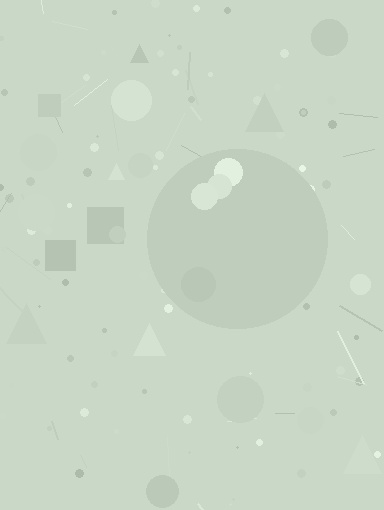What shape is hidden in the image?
A circle is hidden in the image.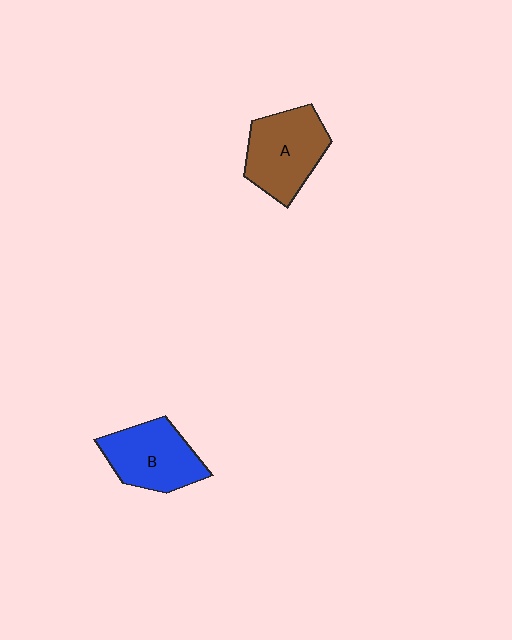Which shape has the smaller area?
Shape B (blue).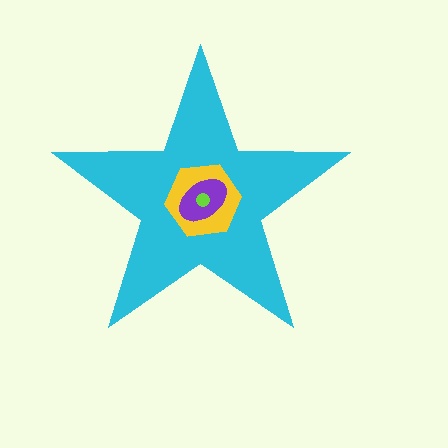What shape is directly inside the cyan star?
The yellow hexagon.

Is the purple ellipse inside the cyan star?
Yes.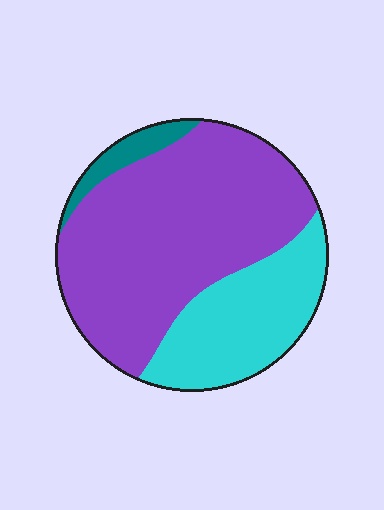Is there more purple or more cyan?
Purple.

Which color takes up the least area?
Teal, at roughly 5%.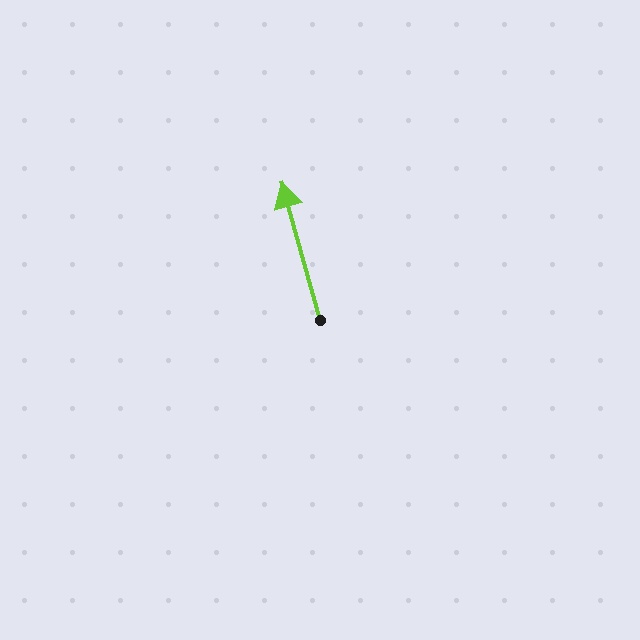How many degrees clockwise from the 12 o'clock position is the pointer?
Approximately 345 degrees.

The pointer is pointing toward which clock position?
Roughly 11 o'clock.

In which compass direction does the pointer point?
North.